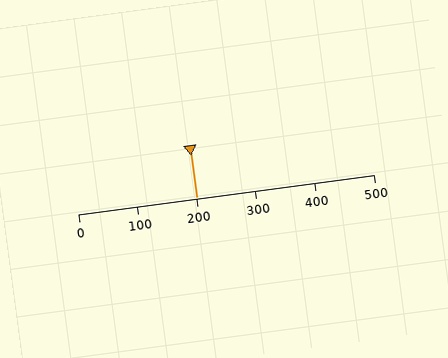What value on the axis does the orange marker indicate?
The marker indicates approximately 200.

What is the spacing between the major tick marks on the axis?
The major ticks are spaced 100 apart.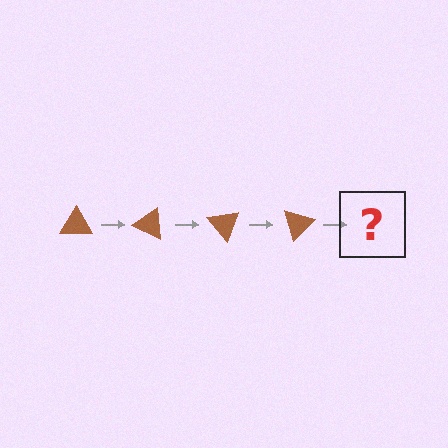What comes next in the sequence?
The next element should be a brown triangle rotated 100 degrees.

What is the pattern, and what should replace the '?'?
The pattern is that the triangle rotates 25 degrees each step. The '?' should be a brown triangle rotated 100 degrees.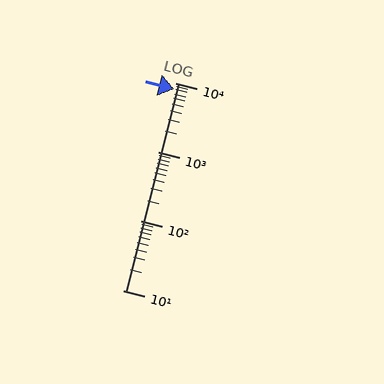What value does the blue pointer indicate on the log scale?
The pointer indicates approximately 8200.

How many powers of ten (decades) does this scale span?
The scale spans 3 decades, from 10 to 10000.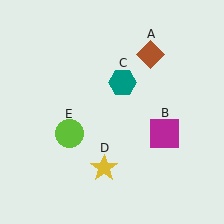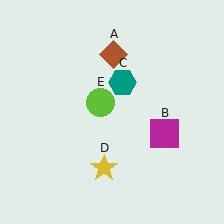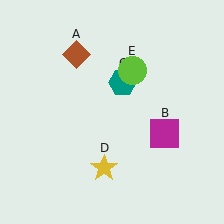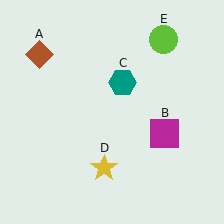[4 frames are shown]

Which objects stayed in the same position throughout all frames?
Magenta square (object B) and teal hexagon (object C) and yellow star (object D) remained stationary.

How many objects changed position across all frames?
2 objects changed position: brown diamond (object A), lime circle (object E).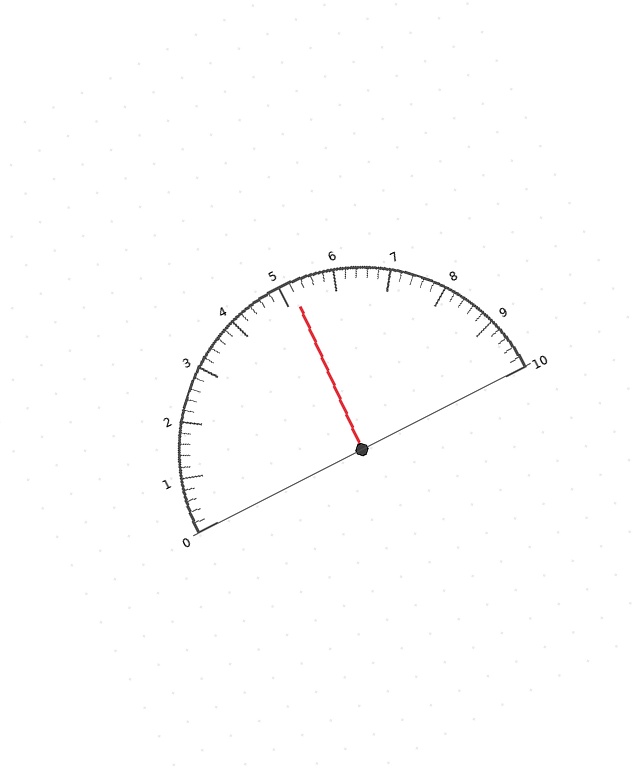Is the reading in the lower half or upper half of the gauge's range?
The reading is in the upper half of the range (0 to 10).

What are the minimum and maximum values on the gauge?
The gauge ranges from 0 to 10.